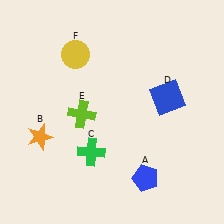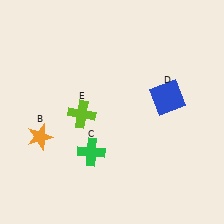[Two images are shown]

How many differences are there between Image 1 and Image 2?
There are 2 differences between the two images.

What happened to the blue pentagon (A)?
The blue pentagon (A) was removed in Image 2. It was in the bottom-right area of Image 1.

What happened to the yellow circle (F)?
The yellow circle (F) was removed in Image 2. It was in the top-left area of Image 1.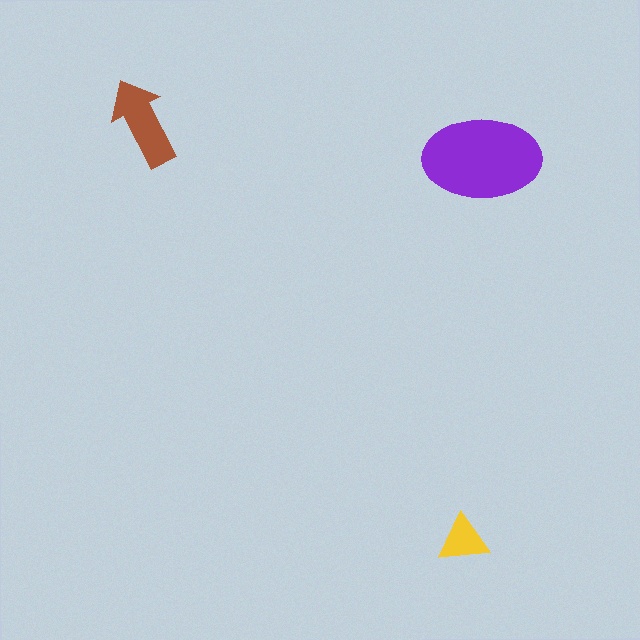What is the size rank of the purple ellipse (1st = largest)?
1st.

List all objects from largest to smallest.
The purple ellipse, the brown arrow, the yellow triangle.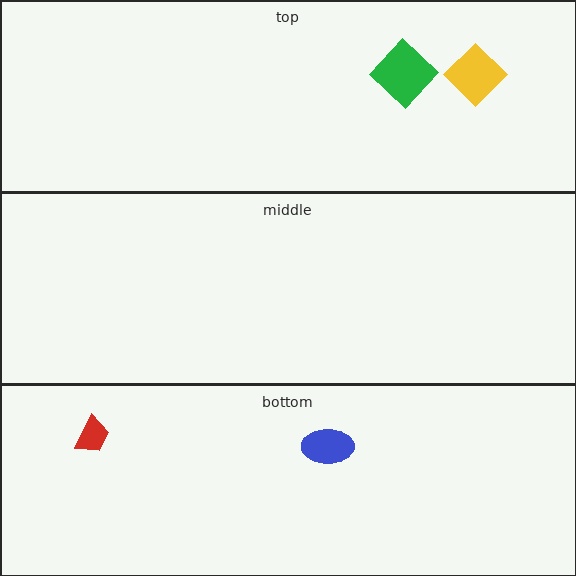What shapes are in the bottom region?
The blue ellipse, the red trapezoid.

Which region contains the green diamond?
The top region.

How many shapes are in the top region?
2.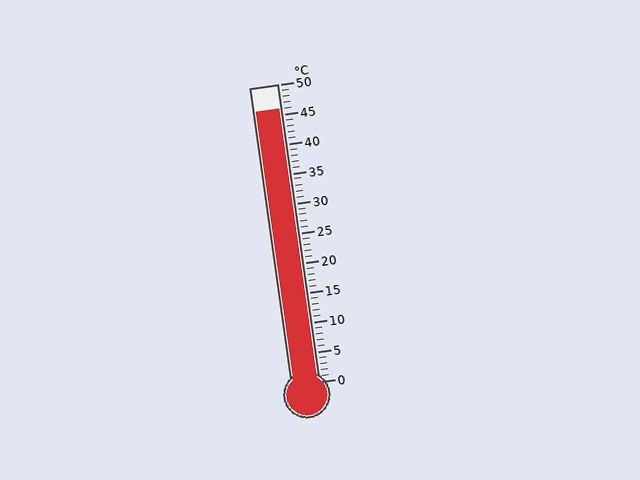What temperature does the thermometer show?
The thermometer shows approximately 46°C.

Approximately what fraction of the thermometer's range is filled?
The thermometer is filled to approximately 90% of its range.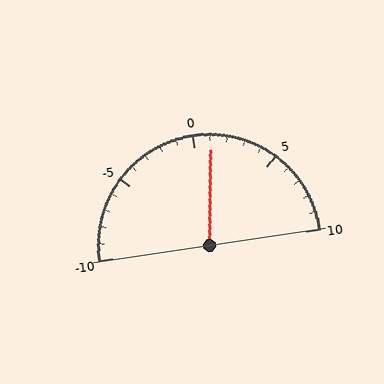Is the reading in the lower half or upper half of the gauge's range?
The reading is in the upper half of the range (-10 to 10).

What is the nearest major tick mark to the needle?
The nearest major tick mark is 0.